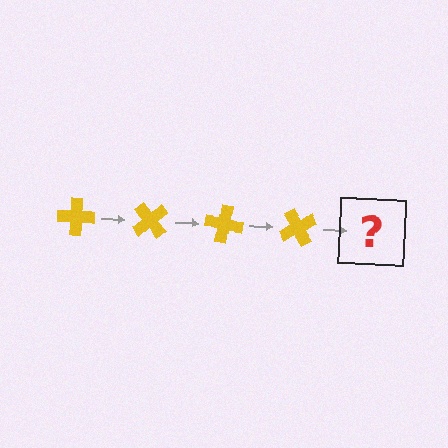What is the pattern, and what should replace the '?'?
The pattern is that the cross rotates 50 degrees each step. The '?' should be a yellow cross rotated 200 degrees.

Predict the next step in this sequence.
The next step is a yellow cross rotated 200 degrees.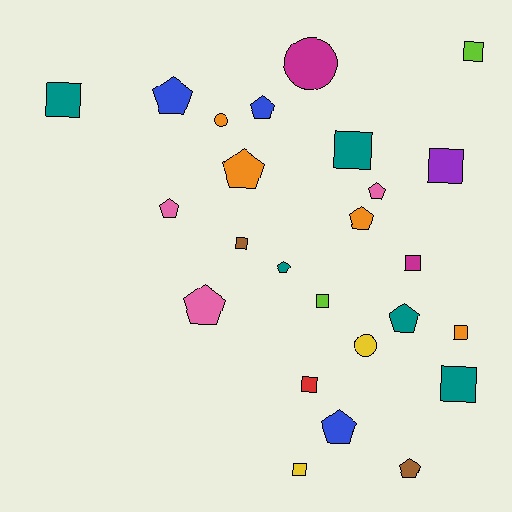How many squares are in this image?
There are 11 squares.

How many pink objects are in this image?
There are 3 pink objects.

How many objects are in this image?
There are 25 objects.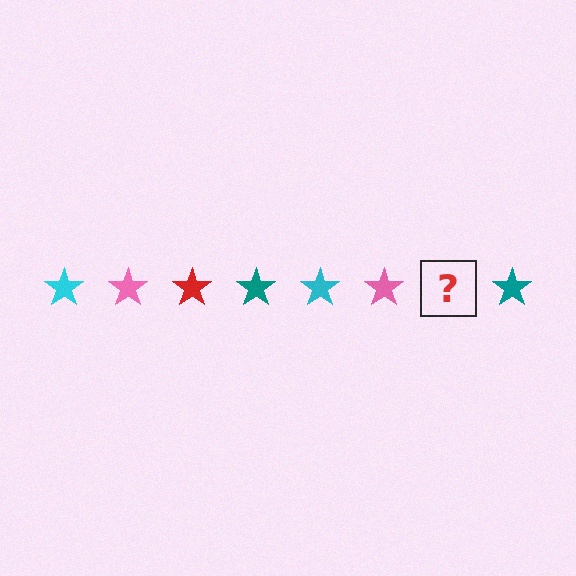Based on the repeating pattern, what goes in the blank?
The blank should be a red star.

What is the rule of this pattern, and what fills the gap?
The rule is that the pattern cycles through cyan, pink, red, teal stars. The gap should be filled with a red star.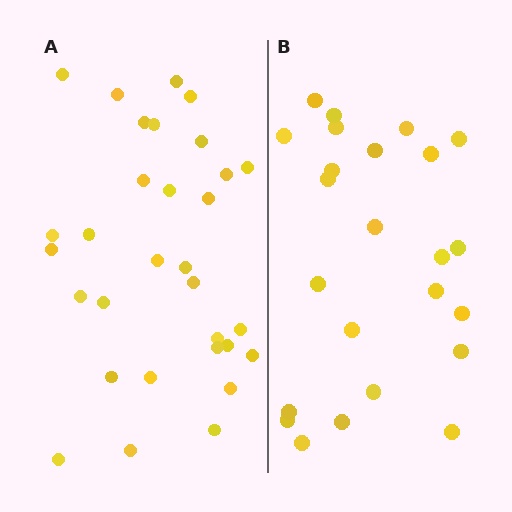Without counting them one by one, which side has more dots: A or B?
Region A (the left region) has more dots.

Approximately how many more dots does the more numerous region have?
Region A has roughly 8 or so more dots than region B.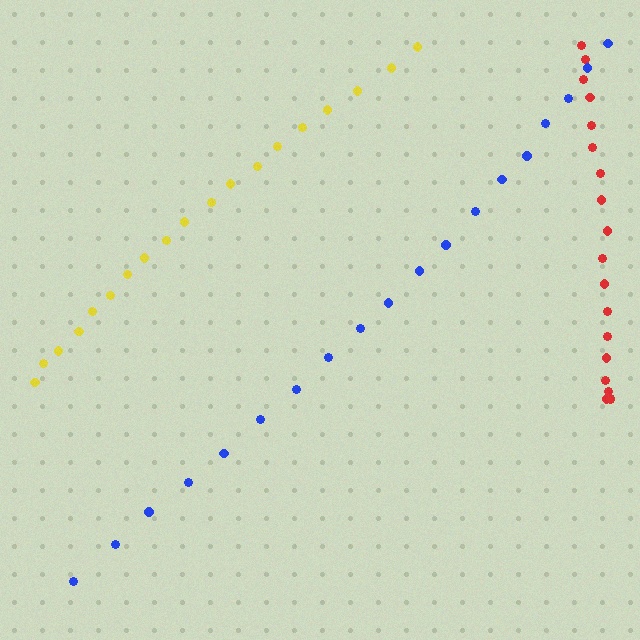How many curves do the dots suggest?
There are 3 distinct paths.